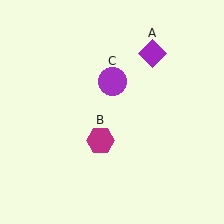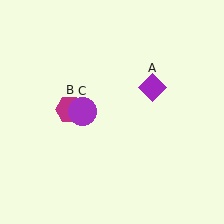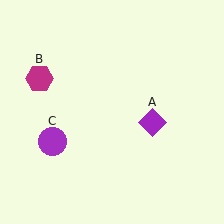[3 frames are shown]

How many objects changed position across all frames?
3 objects changed position: purple diamond (object A), magenta hexagon (object B), purple circle (object C).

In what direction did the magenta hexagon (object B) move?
The magenta hexagon (object B) moved up and to the left.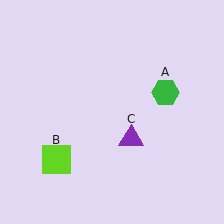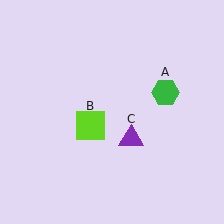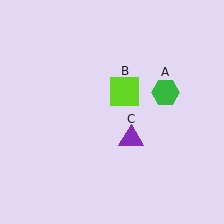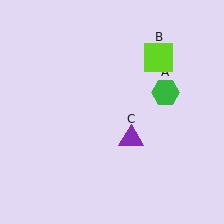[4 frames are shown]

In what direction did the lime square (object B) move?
The lime square (object B) moved up and to the right.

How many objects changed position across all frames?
1 object changed position: lime square (object B).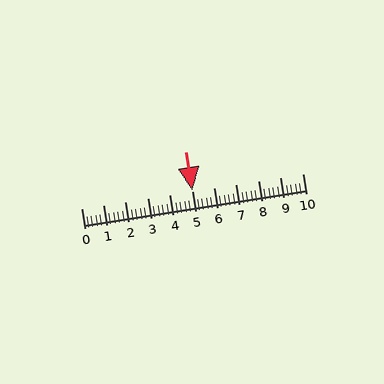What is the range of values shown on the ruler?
The ruler shows values from 0 to 10.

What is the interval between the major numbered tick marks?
The major tick marks are spaced 1 units apart.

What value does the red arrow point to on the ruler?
The red arrow points to approximately 5.0.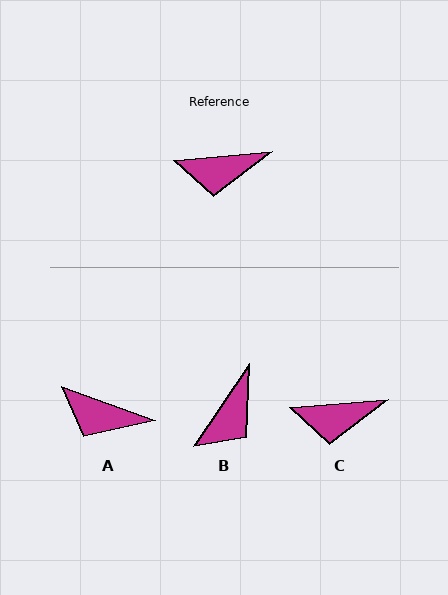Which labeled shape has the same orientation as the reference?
C.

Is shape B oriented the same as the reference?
No, it is off by about 51 degrees.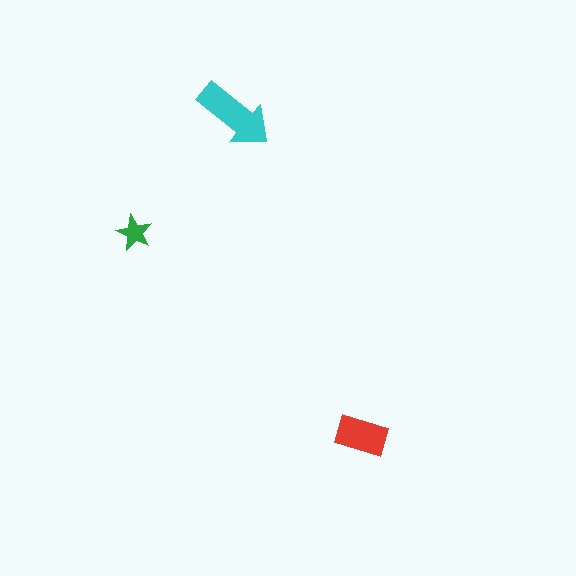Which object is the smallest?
The green star.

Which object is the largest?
The cyan arrow.